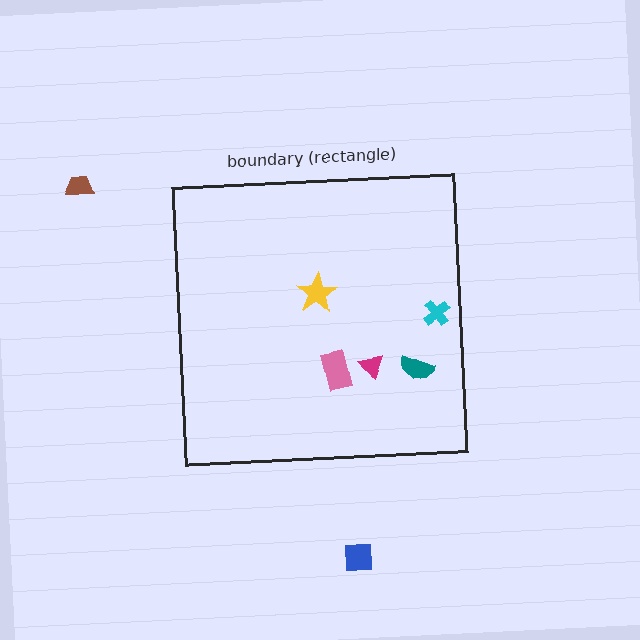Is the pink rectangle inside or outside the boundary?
Inside.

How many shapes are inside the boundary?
5 inside, 2 outside.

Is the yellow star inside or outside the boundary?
Inside.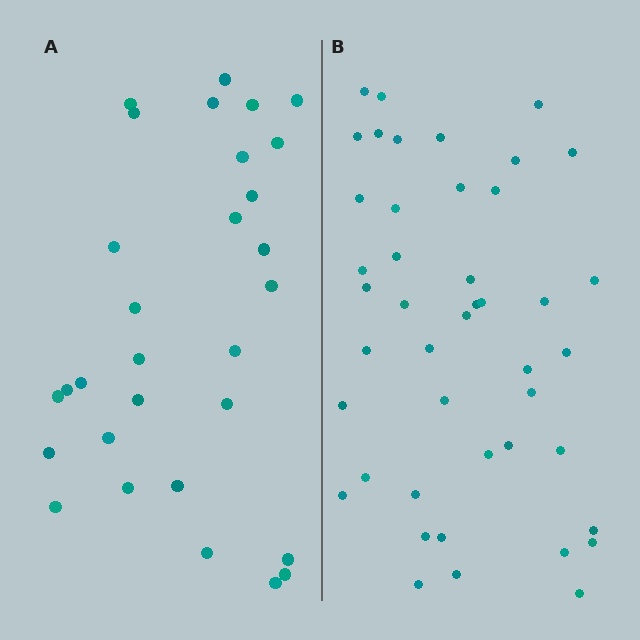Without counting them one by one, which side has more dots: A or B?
Region B (the right region) has more dots.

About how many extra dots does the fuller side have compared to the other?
Region B has approximately 15 more dots than region A.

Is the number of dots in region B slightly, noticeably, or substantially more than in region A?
Region B has substantially more. The ratio is roughly 1.5 to 1.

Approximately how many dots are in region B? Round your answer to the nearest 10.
About 40 dots. (The exact count is 44, which rounds to 40.)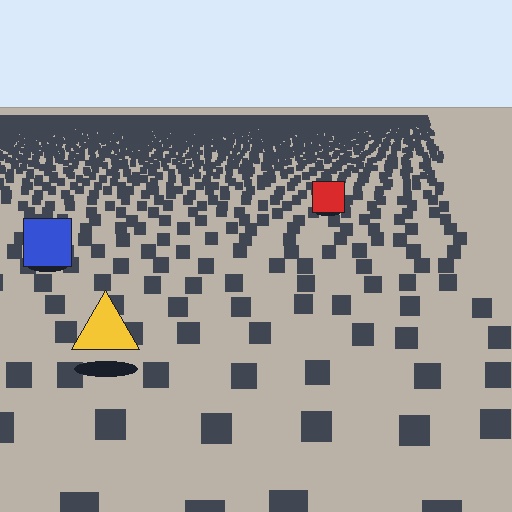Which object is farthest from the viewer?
The red square is farthest from the viewer. It appears smaller and the ground texture around it is denser.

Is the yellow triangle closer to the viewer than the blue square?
Yes. The yellow triangle is closer — you can tell from the texture gradient: the ground texture is coarser near it.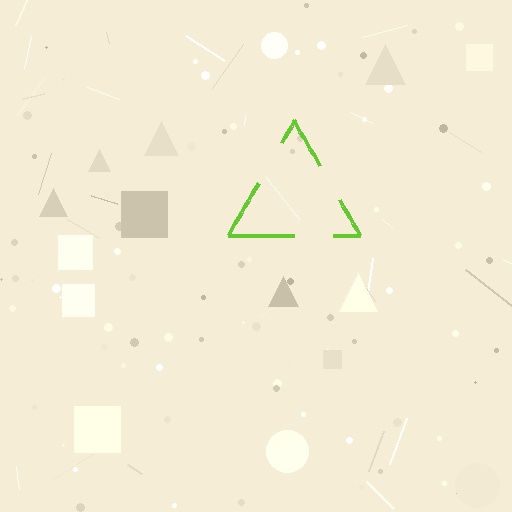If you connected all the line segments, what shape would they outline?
They would outline a triangle.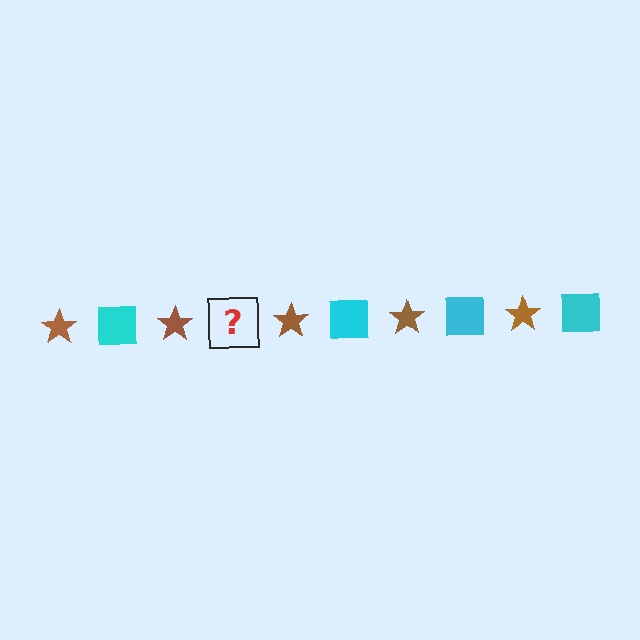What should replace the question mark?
The question mark should be replaced with a cyan square.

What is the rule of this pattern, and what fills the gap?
The rule is that the pattern alternates between brown star and cyan square. The gap should be filled with a cyan square.